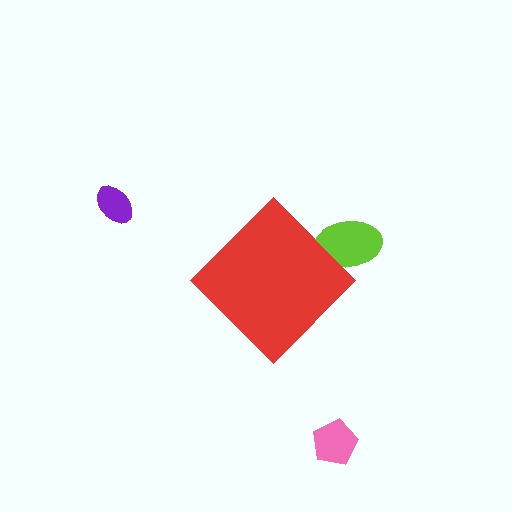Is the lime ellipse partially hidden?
Yes, the lime ellipse is partially hidden behind the red diamond.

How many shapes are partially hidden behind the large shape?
1 shape is partially hidden.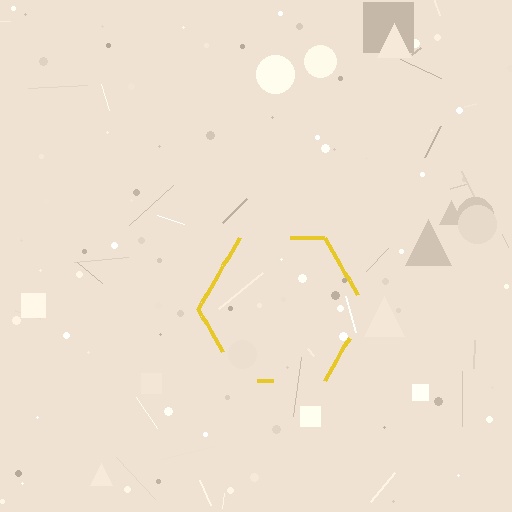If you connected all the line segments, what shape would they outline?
They would outline a hexagon.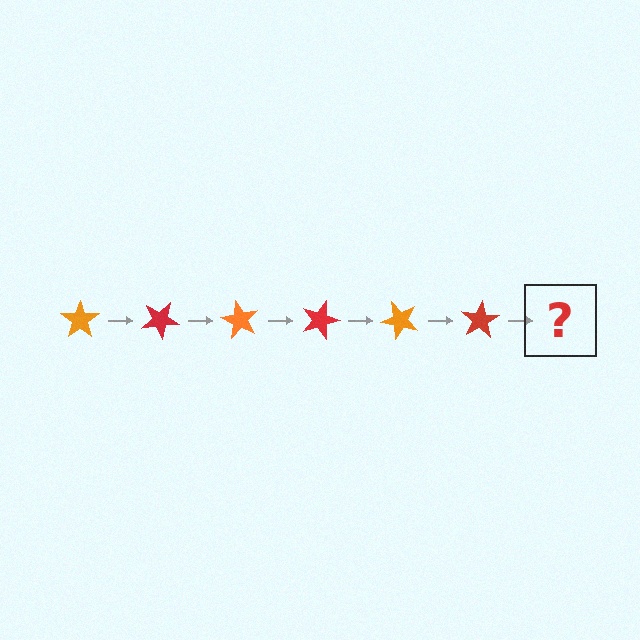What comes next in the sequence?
The next element should be an orange star, rotated 180 degrees from the start.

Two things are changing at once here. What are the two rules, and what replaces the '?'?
The two rules are that it rotates 30 degrees each step and the color cycles through orange and red. The '?' should be an orange star, rotated 180 degrees from the start.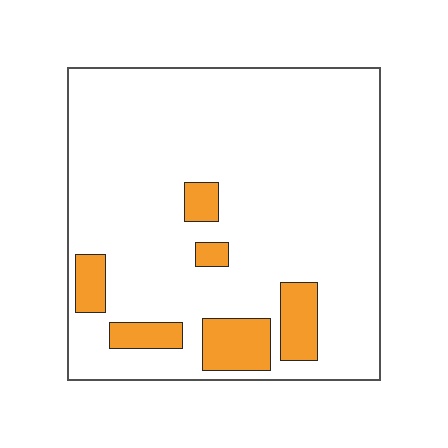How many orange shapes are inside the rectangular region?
6.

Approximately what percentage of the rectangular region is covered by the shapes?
Approximately 15%.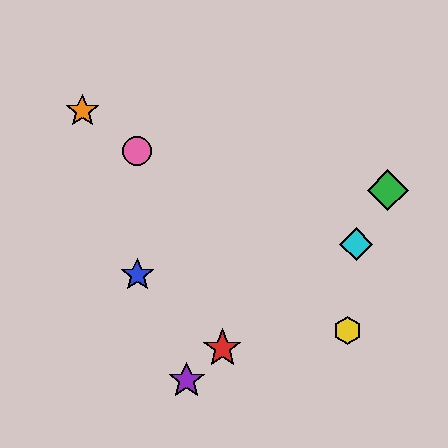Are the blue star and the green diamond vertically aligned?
No, the blue star is at x≈137 and the green diamond is at x≈388.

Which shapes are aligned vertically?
The blue star, the pink circle are aligned vertically.